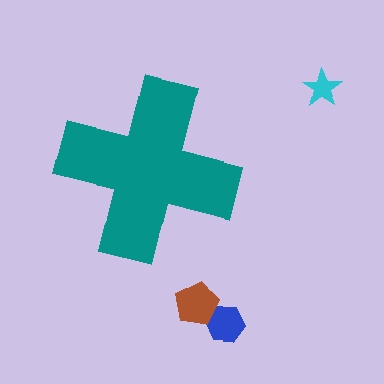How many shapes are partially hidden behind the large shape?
0 shapes are partially hidden.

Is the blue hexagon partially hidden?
No, the blue hexagon is fully visible.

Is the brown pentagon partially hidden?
No, the brown pentagon is fully visible.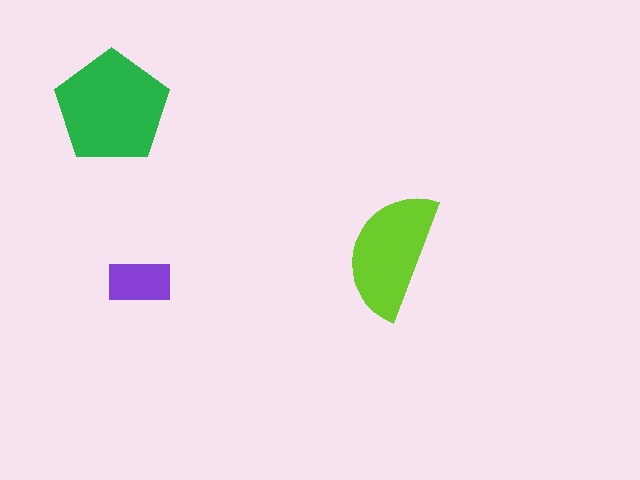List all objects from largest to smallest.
The green pentagon, the lime semicircle, the purple rectangle.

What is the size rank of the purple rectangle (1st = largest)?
3rd.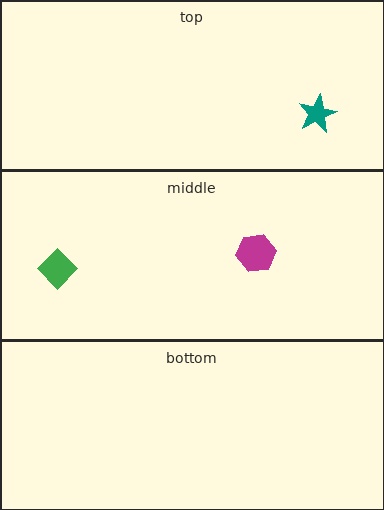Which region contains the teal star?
The top region.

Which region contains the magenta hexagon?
The middle region.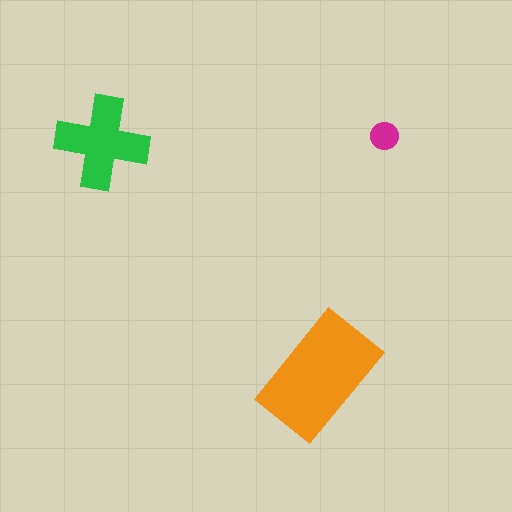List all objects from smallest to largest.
The magenta circle, the green cross, the orange rectangle.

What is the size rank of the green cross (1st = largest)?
2nd.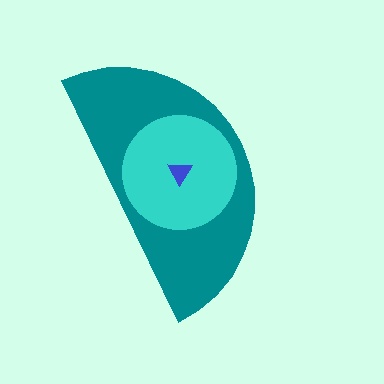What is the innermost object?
The blue triangle.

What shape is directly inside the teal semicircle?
The cyan circle.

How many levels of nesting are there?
3.